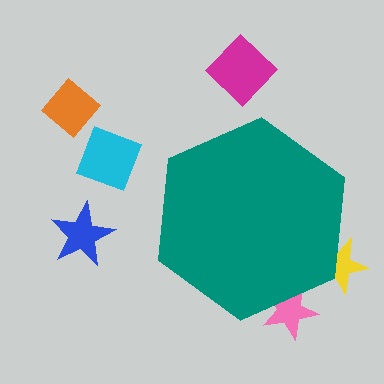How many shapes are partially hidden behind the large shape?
2 shapes are partially hidden.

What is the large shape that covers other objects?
A teal hexagon.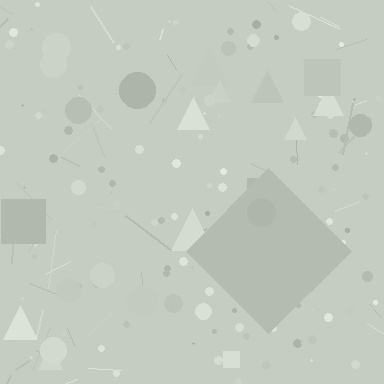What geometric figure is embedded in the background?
A diamond is embedded in the background.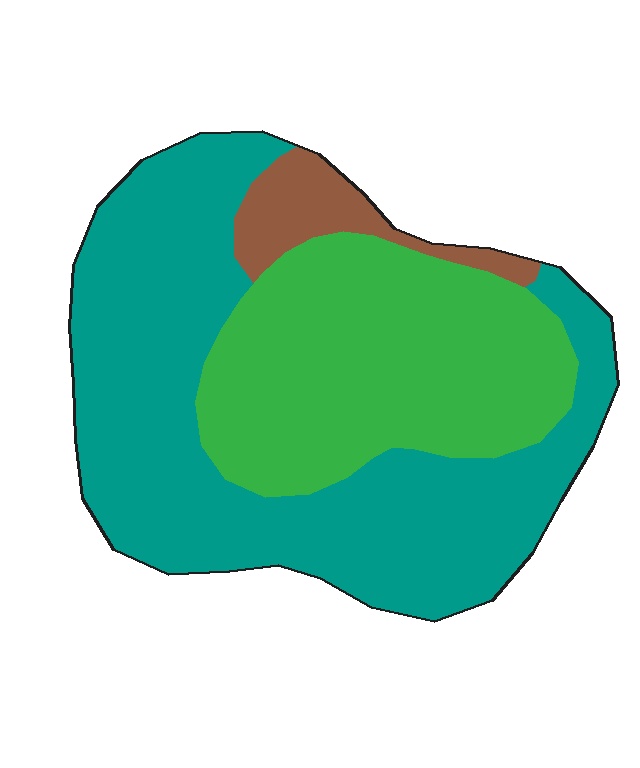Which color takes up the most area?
Teal, at roughly 55%.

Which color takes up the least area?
Brown, at roughly 5%.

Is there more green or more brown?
Green.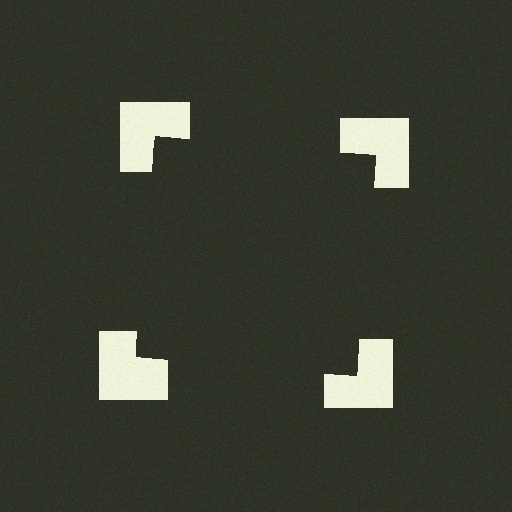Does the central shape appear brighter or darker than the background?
It typically appears slightly darker than the background, even though no actual brightness change is drawn.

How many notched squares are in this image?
There are 4 — one at each vertex of the illusory square.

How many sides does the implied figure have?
4 sides.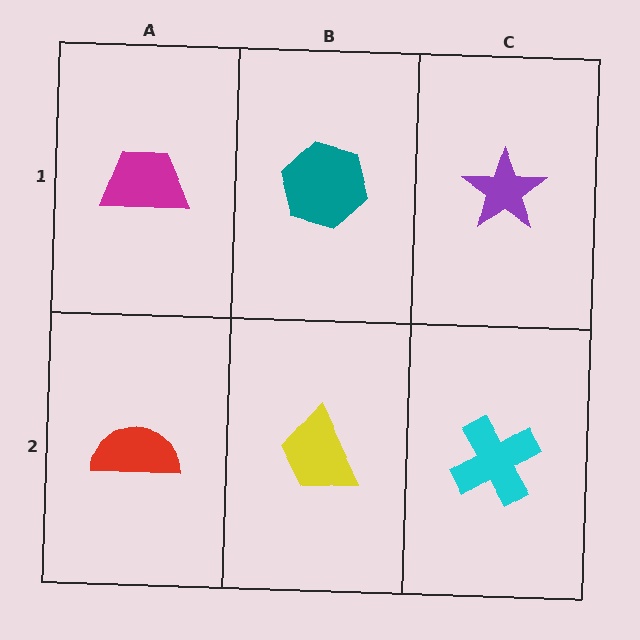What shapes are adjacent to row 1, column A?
A red semicircle (row 2, column A), a teal hexagon (row 1, column B).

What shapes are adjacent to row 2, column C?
A purple star (row 1, column C), a yellow trapezoid (row 2, column B).